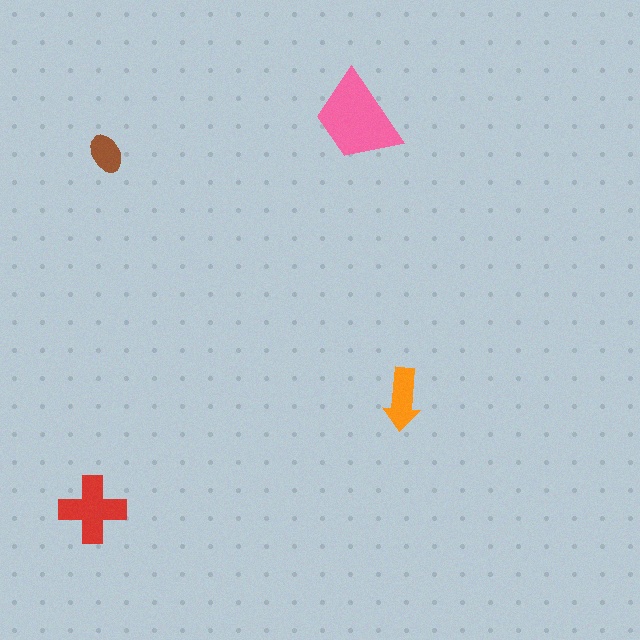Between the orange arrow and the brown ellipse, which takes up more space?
The orange arrow.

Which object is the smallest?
The brown ellipse.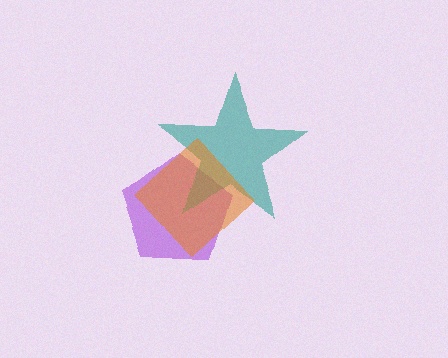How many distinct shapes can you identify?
There are 3 distinct shapes: a purple pentagon, a teal star, an orange diamond.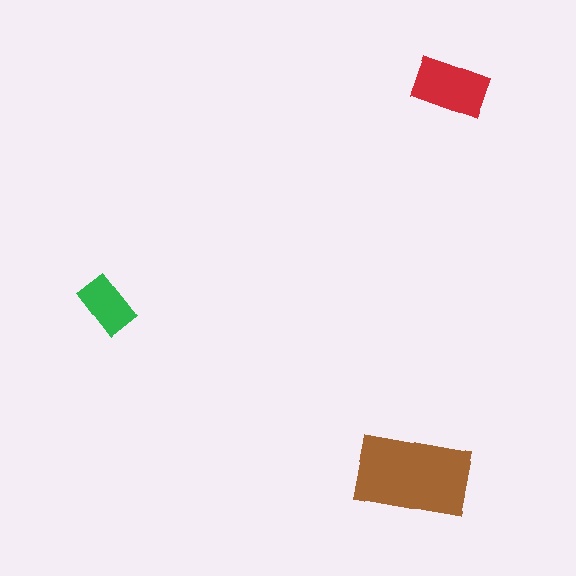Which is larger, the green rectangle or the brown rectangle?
The brown one.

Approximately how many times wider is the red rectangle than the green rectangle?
About 1.5 times wider.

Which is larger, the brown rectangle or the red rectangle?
The brown one.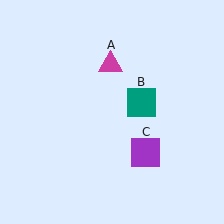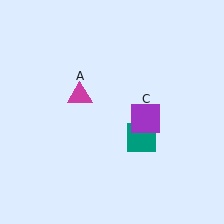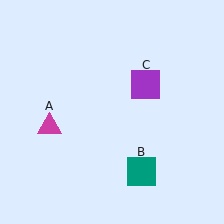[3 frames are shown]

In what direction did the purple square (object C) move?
The purple square (object C) moved up.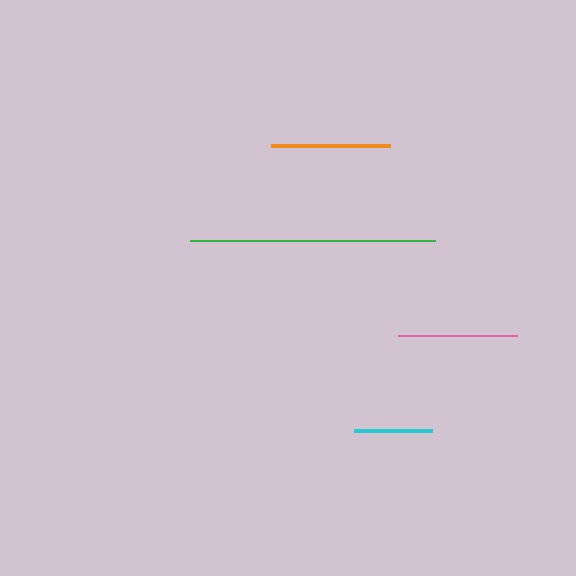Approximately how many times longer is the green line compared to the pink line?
The green line is approximately 2.1 times the length of the pink line.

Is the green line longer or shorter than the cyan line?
The green line is longer than the cyan line.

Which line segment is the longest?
The green line is the longest at approximately 245 pixels.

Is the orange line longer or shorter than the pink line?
The pink line is longer than the orange line.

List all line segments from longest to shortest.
From longest to shortest: green, pink, orange, cyan.